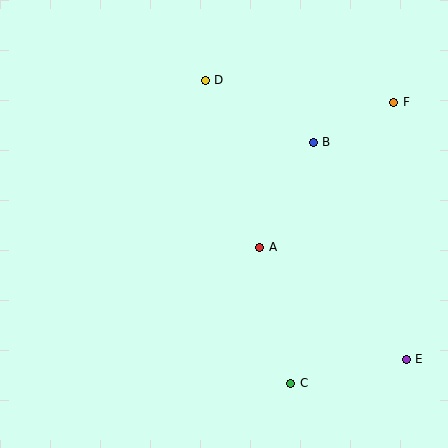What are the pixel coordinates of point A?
Point A is at (260, 247).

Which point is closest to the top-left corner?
Point D is closest to the top-left corner.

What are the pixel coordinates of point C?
Point C is at (291, 383).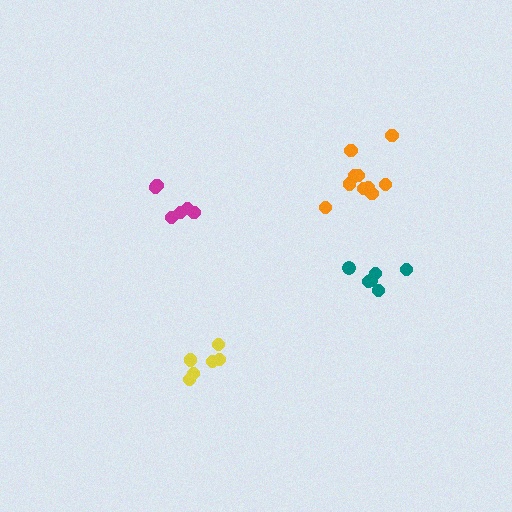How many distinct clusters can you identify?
There are 4 distinct clusters.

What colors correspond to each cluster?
The clusters are colored: orange, yellow, teal, magenta.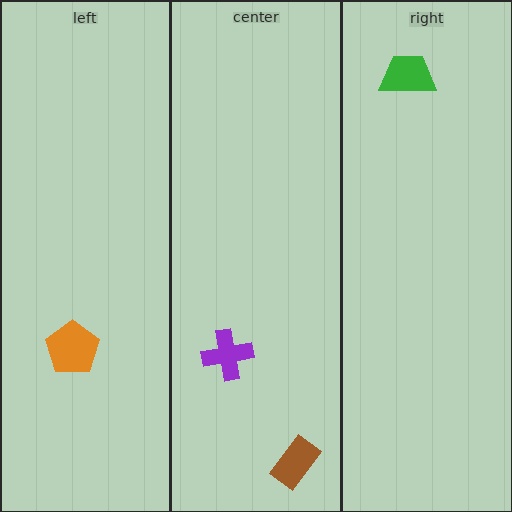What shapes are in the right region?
The green trapezoid.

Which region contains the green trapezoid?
The right region.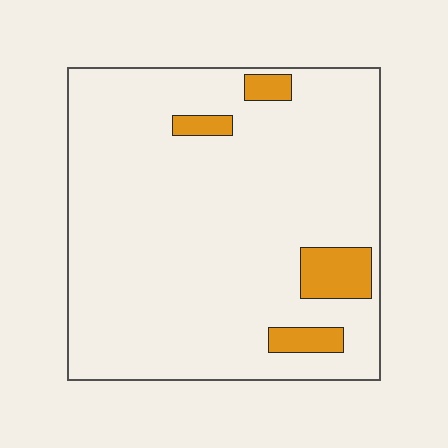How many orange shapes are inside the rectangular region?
4.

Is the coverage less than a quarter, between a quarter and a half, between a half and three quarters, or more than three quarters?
Less than a quarter.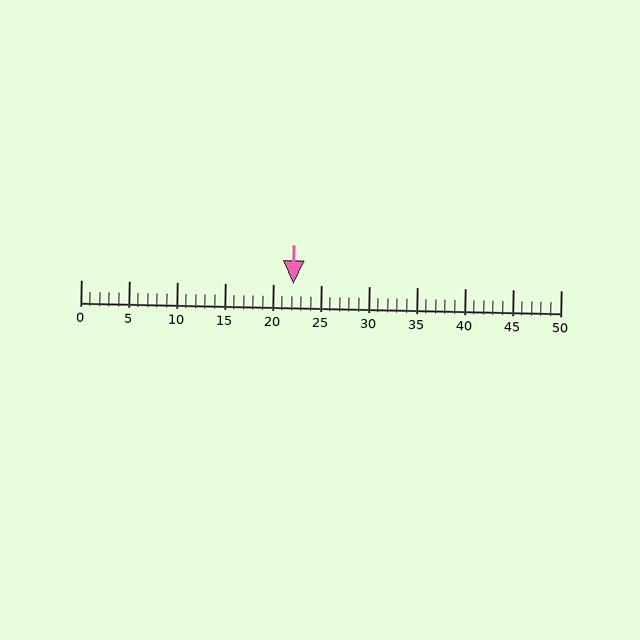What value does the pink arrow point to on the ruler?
The pink arrow points to approximately 22.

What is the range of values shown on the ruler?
The ruler shows values from 0 to 50.